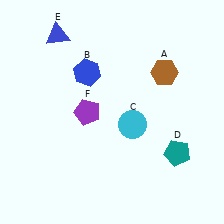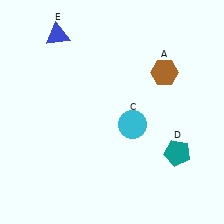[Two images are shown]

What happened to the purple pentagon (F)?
The purple pentagon (F) was removed in Image 2. It was in the bottom-left area of Image 1.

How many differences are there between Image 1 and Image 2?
There are 2 differences between the two images.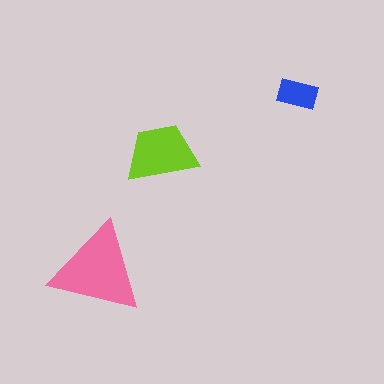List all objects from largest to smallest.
The pink triangle, the lime trapezoid, the blue rectangle.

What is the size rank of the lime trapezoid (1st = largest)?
2nd.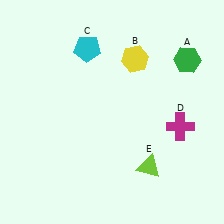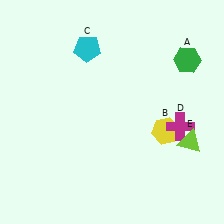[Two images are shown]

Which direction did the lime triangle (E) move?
The lime triangle (E) moved right.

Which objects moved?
The objects that moved are: the yellow hexagon (B), the lime triangle (E).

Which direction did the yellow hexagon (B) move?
The yellow hexagon (B) moved down.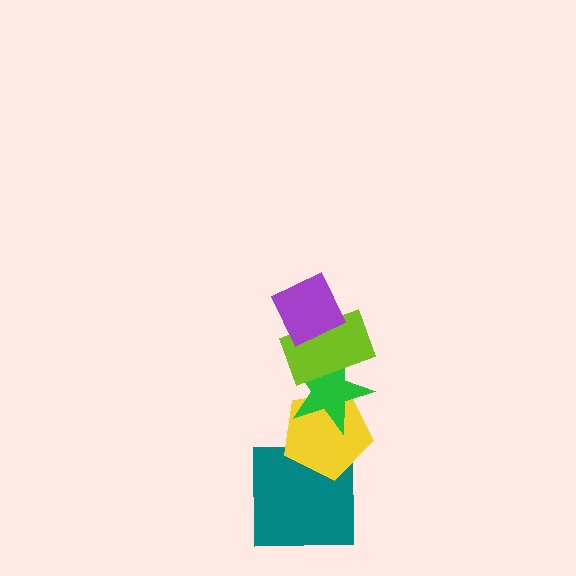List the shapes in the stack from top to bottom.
From top to bottom: the purple diamond, the lime rectangle, the green star, the yellow pentagon, the teal square.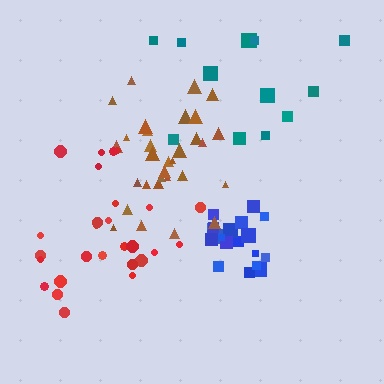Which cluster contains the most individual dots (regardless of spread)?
Brown (31).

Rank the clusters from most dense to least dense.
blue, brown, red, teal.